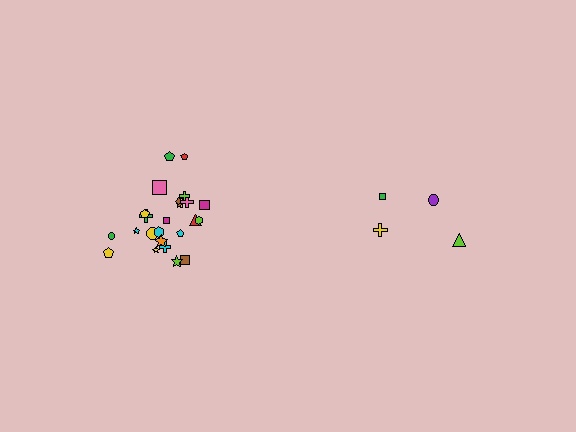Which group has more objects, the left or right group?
The left group.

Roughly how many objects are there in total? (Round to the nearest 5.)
Roughly 30 objects in total.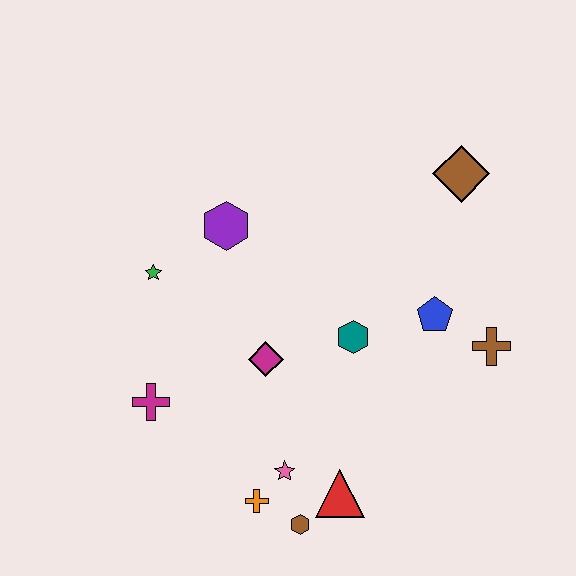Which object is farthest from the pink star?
The brown diamond is farthest from the pink star.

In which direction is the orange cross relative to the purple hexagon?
The orange cross is below the purple hexagon.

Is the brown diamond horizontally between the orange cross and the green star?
No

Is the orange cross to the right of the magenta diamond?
No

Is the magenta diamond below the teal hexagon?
Yes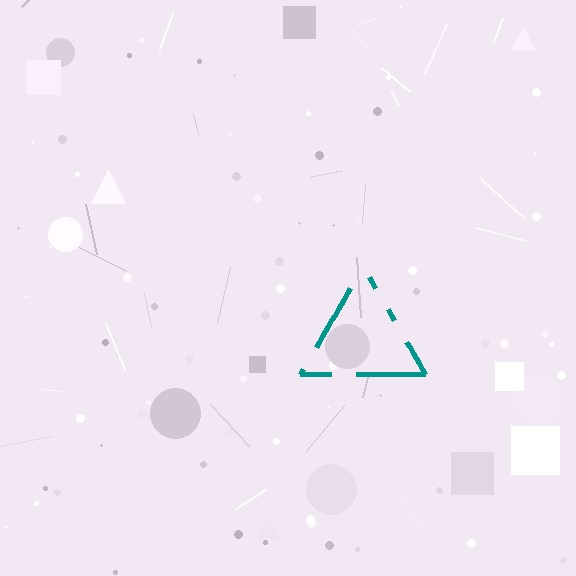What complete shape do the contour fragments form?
The contour fragments form a triangle.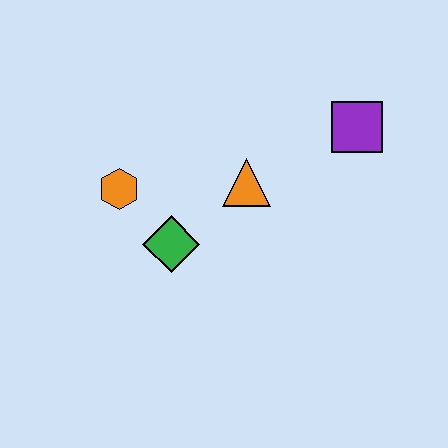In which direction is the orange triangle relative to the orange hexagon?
The orange triangle is to the right of the orange hexagon.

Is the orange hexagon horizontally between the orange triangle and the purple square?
No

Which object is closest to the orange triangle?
The green diamond is closest to the orange triangle.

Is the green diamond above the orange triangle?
No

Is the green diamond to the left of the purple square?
Yes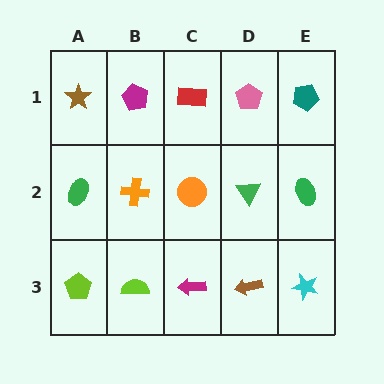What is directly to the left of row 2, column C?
An orange cross.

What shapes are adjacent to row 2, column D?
A pink pentagon (row 1, column D), a brown arrow (row 3, column D), an orange circle (row 2, column C), a green ellipse (row 2, column E).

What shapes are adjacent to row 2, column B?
A magenta pentagon (row 1, column B), a lime semicircle (row 3, column B), a green ellipse (row 2, column A), an orange circle (row 2, column C).